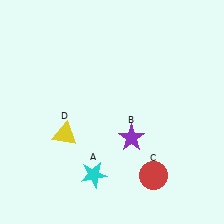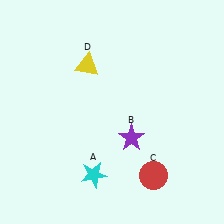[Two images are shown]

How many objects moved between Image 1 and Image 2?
1 object moved between the two images.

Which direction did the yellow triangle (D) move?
The yellow triangle (D) moved up.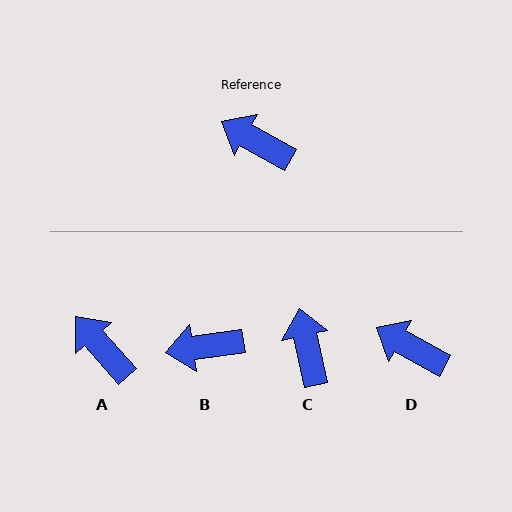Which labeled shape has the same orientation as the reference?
D.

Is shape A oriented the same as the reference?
No, it is off by about 20 degrees.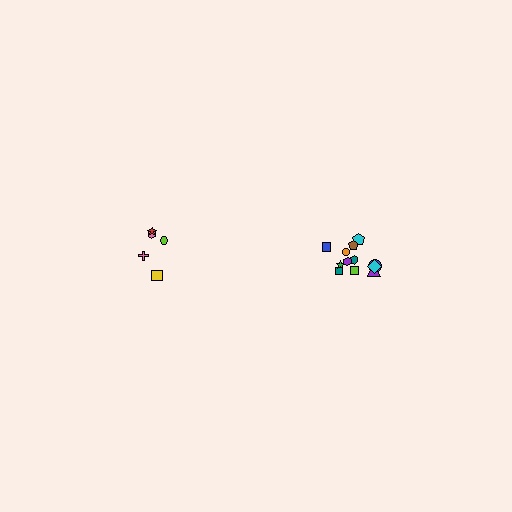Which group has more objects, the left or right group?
The right group.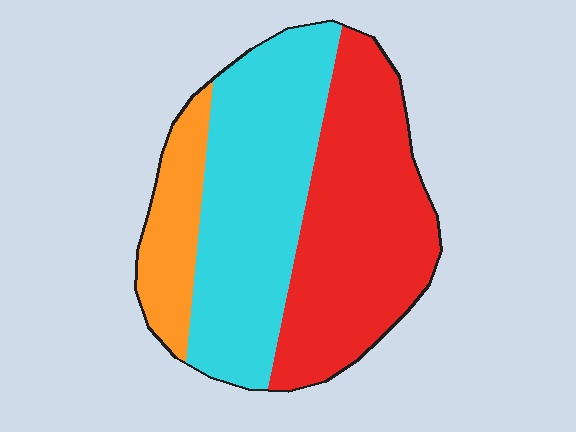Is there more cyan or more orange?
Cyan.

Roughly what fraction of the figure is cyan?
Cyan takes up about two fifths (2/5) of the figure.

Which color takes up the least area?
Orange, at roughly 15%.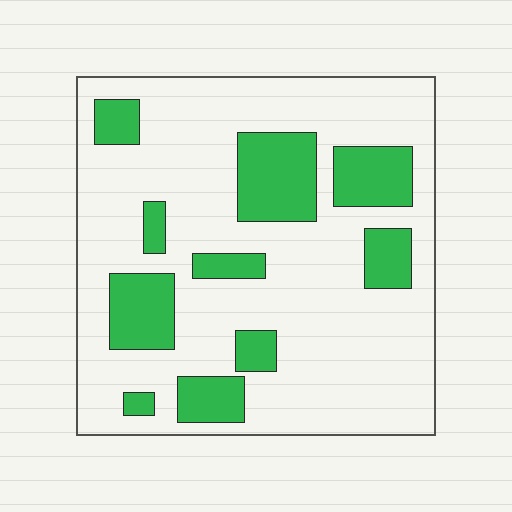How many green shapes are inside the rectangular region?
10.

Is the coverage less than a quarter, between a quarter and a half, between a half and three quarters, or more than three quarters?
Less than a quarter.